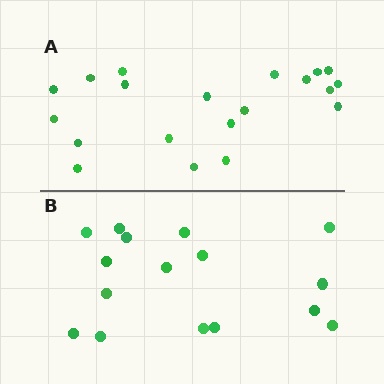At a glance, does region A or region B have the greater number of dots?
Region A (the top region) has more dots.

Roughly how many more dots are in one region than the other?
Region A has about 4 more dots than region B.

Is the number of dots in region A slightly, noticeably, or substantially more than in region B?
Region A has noticeably more, but not dramatically so. The ratio is roughly 1.2 to 1.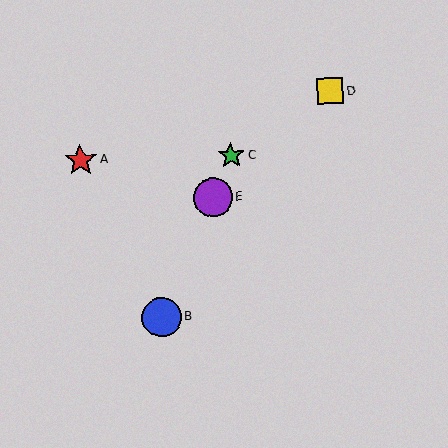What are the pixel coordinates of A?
Object A is at (81, 160).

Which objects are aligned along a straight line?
Objects B, C, E are aligned along a straight line.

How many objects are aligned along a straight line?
3 objects (B, C, E) are aligned along a straight line.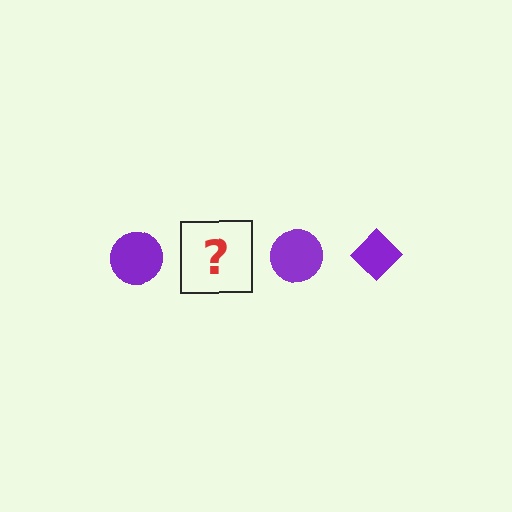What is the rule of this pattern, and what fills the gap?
The rule is that the pattern cycles through circle, diamond shapes in purple. The gap should be filled with a purple diamond.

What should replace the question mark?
The question mark should be replaced with a purple diamond.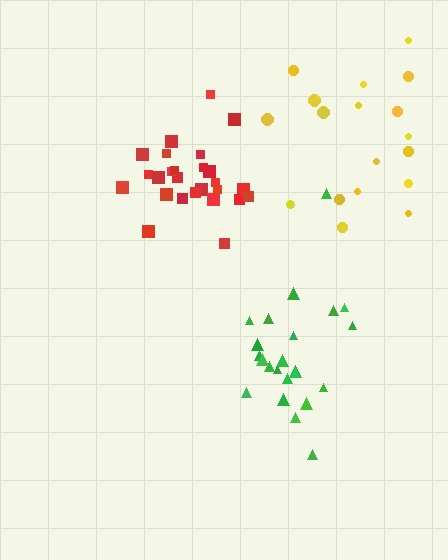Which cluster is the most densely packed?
Red.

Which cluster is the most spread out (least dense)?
Yellow.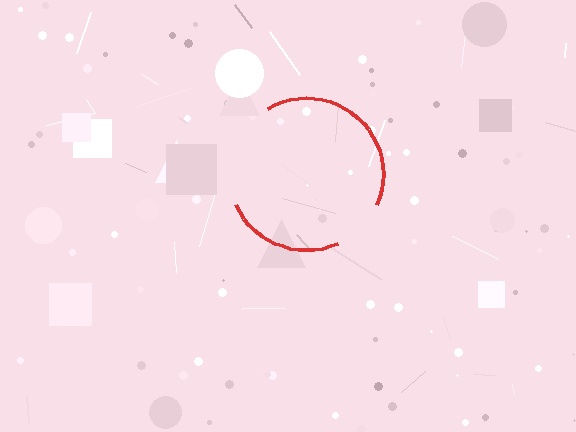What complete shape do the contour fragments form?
The contour fragments form a circle.